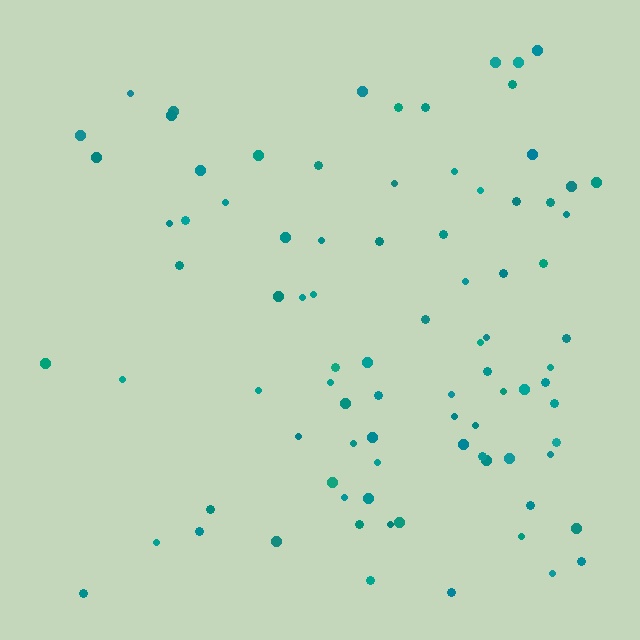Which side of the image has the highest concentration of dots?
The right.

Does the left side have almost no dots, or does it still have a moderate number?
Still a moderate number, just noticeably fewer than the right.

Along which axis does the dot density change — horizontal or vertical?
Horizontal.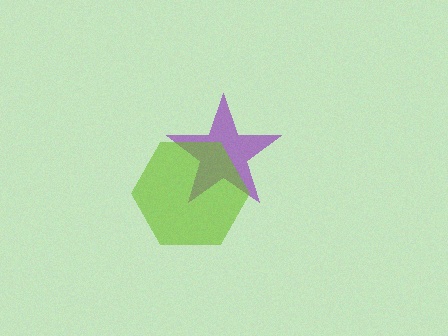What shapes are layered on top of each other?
The layered shapes are: a purple star, a lime hexagon.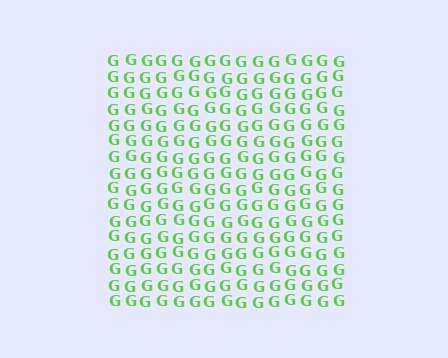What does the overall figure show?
The overall figure shows a square.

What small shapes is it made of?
It is made of small letter G's.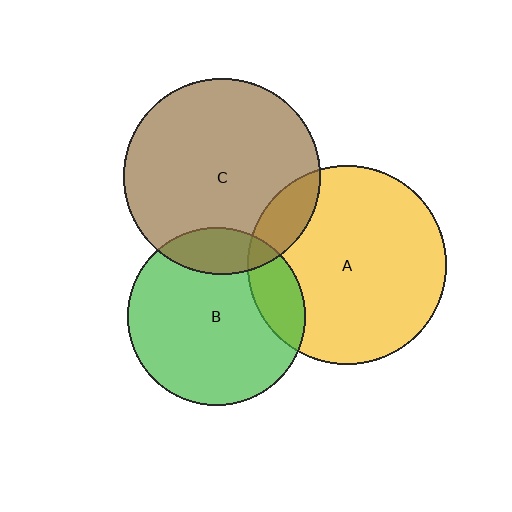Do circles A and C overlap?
Yes.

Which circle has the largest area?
Circle A (yellow).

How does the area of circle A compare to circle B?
Approximately 1.3 times.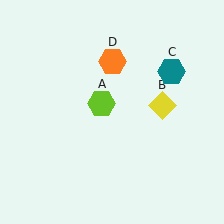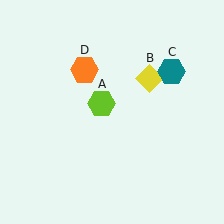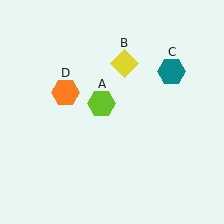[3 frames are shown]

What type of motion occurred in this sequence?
The yellow diamond (object B), orange hexagon (object D) rotated counterclockwise around the center of the scene.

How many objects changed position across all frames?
2 objects changed position: yellow diamond (object B), orange hexagon (object D).